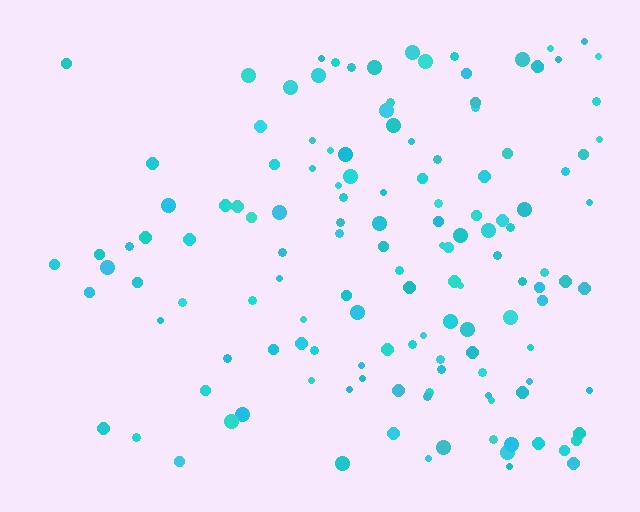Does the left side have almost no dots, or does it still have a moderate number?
Still a moderate number, just noticeably fewer than the right.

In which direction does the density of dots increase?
From left to right, with the right side densest.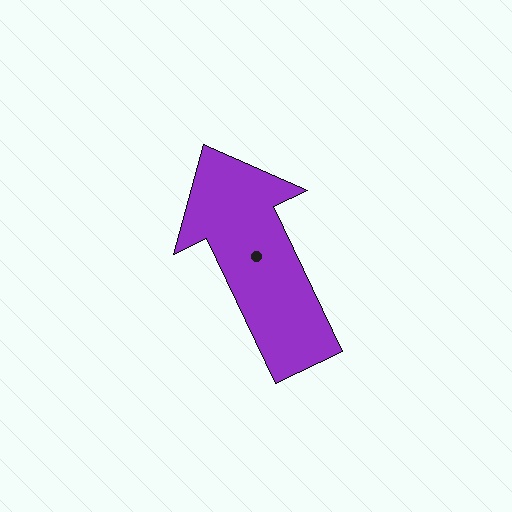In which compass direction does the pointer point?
Northwest.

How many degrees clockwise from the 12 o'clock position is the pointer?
Approximately 335 degrees.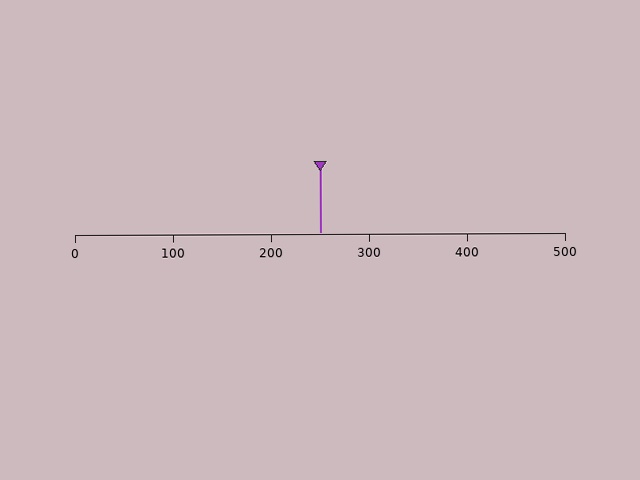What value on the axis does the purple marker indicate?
The marker indicates approximately 250.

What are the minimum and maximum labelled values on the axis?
The axis runs from 0 to 500.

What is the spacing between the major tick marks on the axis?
The major ticks are spaced 100 apart.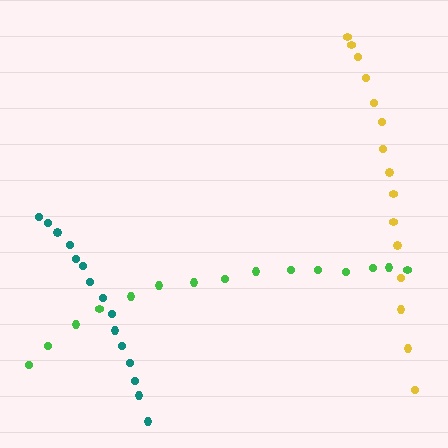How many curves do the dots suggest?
There are 3 distinct paths.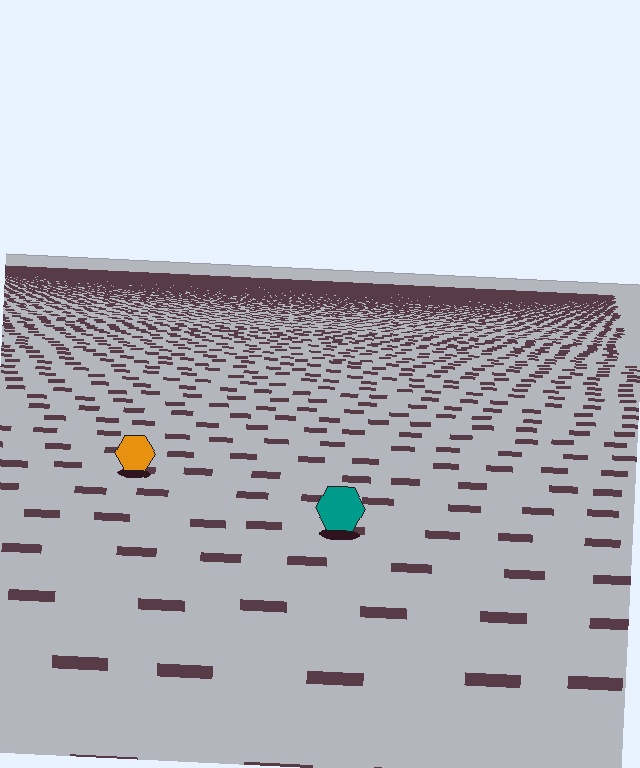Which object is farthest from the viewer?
The orange hexagon is farthest from the viewer. It appears smaller and the ground texture around it is denser.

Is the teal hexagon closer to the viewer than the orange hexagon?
Yes. The teal hexagon is closer — you can tell from the texture gradient: the ground texture is coarser near it.